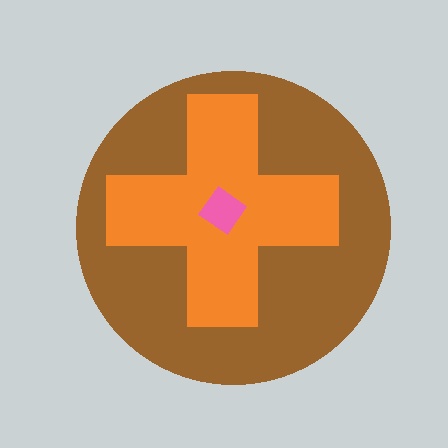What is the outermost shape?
The brown circle.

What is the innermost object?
The pink diamond.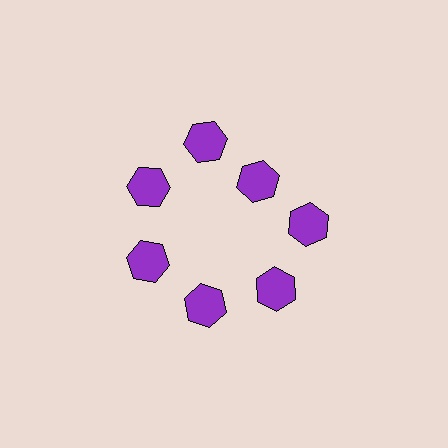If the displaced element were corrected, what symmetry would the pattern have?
It would have 7-fold rotational symmetry — the pattern would map onto itself every 51 degrees.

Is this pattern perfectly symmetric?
No. The 7 purple hexagons are arranged in a ring, but one element near the 1 o'clock position is pulled inward toward the center, breaking the 7-fold rotational symmetry.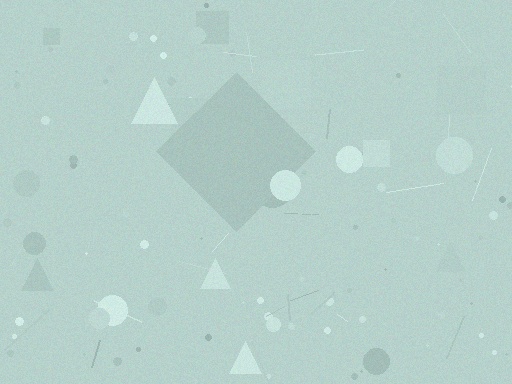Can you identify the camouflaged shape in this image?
The camouflaged shape is a diamond.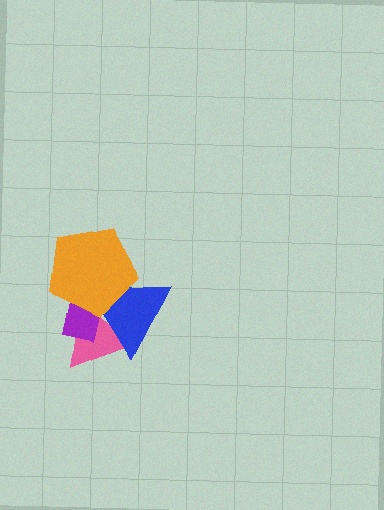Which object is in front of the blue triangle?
The orange pentagon is in front of the blue triangle.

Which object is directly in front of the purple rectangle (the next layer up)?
The blue triangle is directly in front of the purple rectangle.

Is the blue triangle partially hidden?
Yes, it is partially covered by another shape.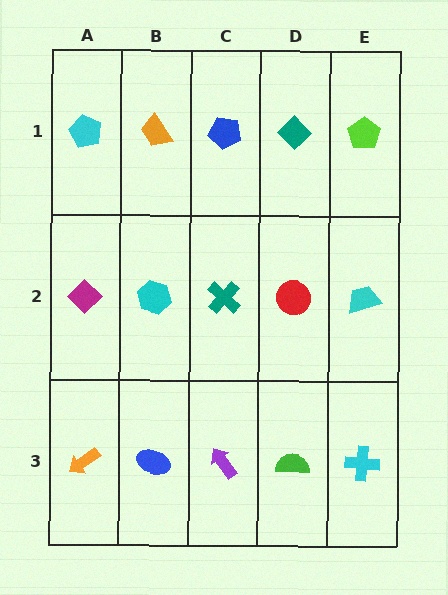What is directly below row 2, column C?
A purple arrow.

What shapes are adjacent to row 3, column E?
A cyan trapezoid (row 2, column E), a green semicircle (row 3, column D).